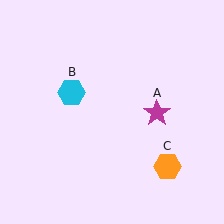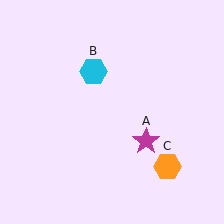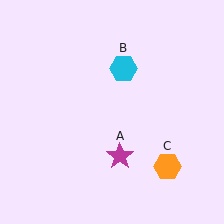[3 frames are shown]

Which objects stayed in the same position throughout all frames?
Orange hexagon (object C) remained stationary.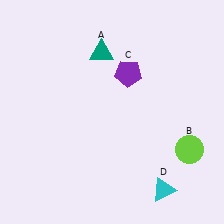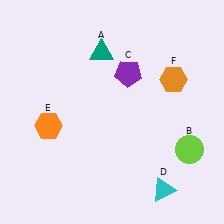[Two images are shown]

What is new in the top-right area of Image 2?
An orange hexagon (F) was added in the top-right area of Image 2.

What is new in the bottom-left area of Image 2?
An orange hexagon (E) was added in the bottom-left area of Image 2.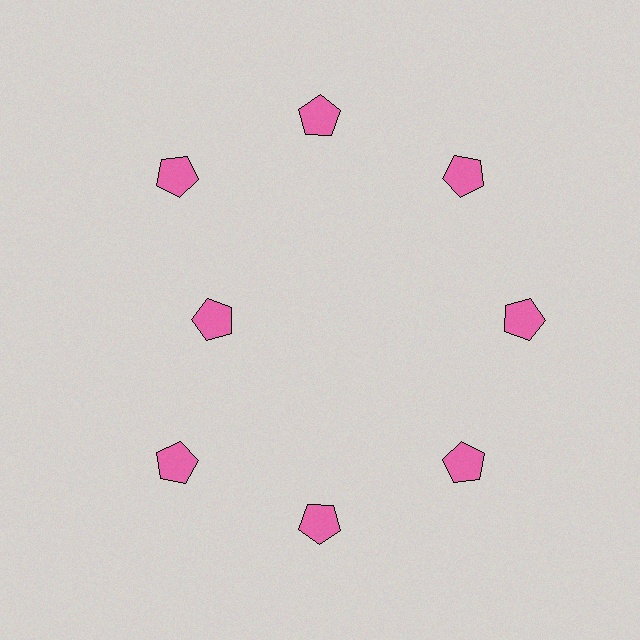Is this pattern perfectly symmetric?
No. The 8 pink pentagons are arranged in a ring, but one element near the 9 o'clock position is pulled inward toward the center, breaking the 8-fold rotational symmetry.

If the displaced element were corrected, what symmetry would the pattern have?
It would have 8-fold rotational symmetry — the pattern would map onto itself every 45 degrees.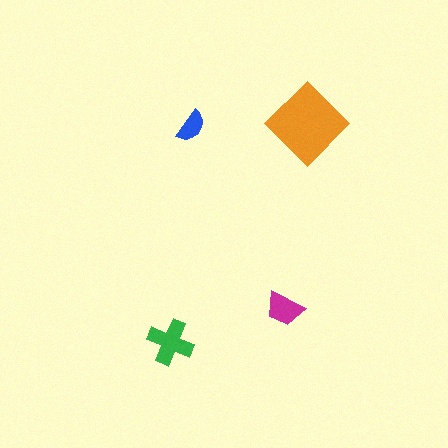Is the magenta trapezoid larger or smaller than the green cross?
Smaller.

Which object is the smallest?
The blue semicircle.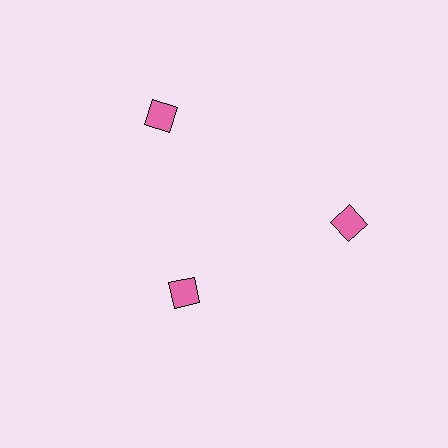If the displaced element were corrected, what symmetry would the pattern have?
It would have 3-fold rotational symmetry — the pattern would map onto itself every 120 degrees.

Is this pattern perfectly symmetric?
No. The 3 pink diamonds are arranged in a ring, but one element near the 7 o'clock position is pulled inward toward the center, breaking the 3-fold rotational symmetry.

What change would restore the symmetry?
The symmetry would be restored by moving it outward, back onto the ring so that all 3 diamonds sit at equal angles and equal distance from the center.